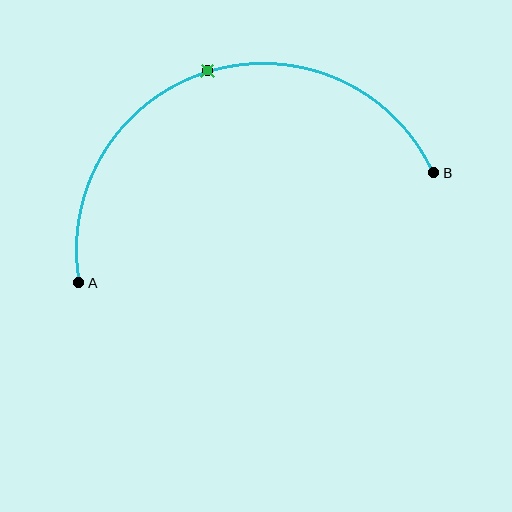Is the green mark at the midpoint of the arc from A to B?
Yes. The green mark lies on the arc at equal arc-length from both A and B — it is the arc midpoint.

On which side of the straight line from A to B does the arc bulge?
The arc bulges above the straight line connecting A and B.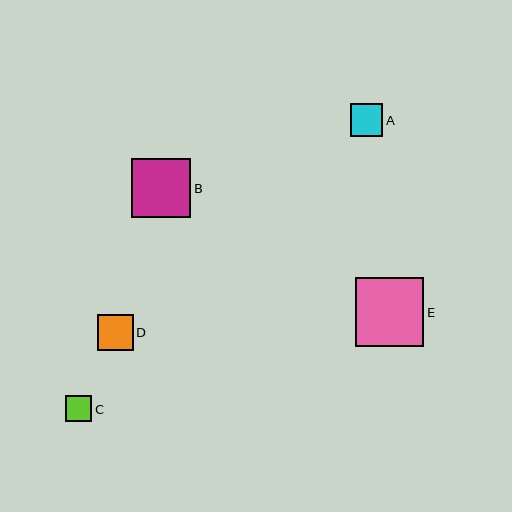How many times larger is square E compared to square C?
Square E is approximately 2.6 times the size of square C.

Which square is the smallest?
Square C is the smallest with a size of approximately 26 pixels.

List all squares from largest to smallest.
From largest to smallest: E, B, D, A, C.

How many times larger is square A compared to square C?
Square A is approximately 1.2 times the size of square C.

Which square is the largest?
Square E is the largest with a size of approximately 69 pixels.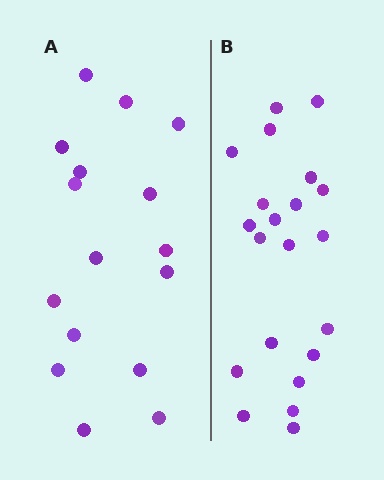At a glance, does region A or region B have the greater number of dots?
Region B (the right region) has more dots.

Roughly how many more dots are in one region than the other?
Region B has about 5 more dots than region A.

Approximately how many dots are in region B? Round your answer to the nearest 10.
About 20 dots. (The exact count is 21, which rounds to 20.)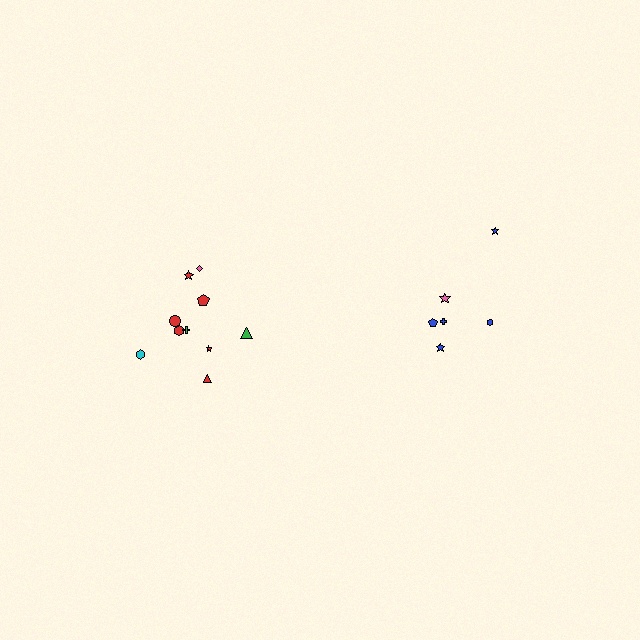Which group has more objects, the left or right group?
The left group.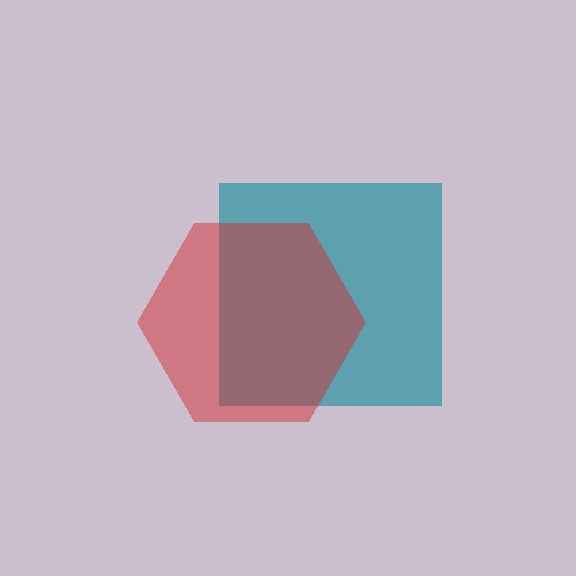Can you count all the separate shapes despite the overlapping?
Yes, there are 2 separate shapes.